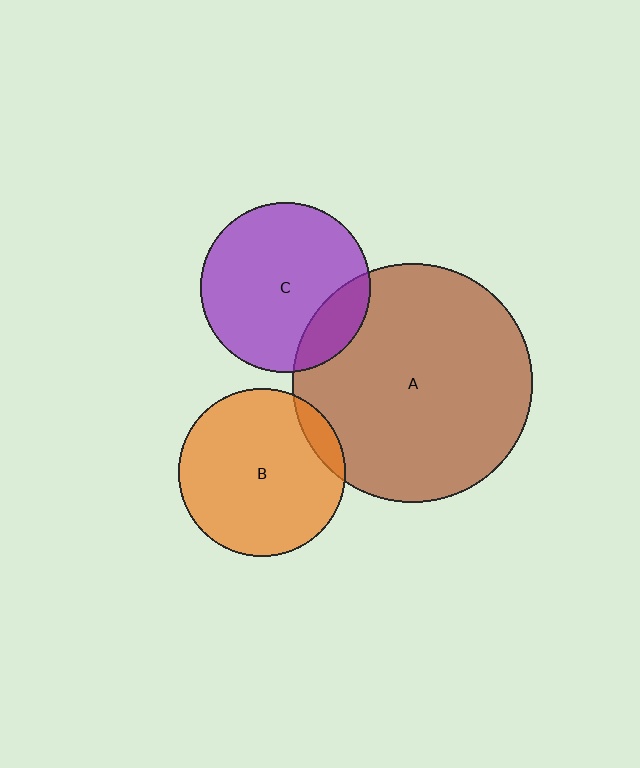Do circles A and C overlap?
Yes.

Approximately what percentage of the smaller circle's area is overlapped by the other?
Approximately 15%.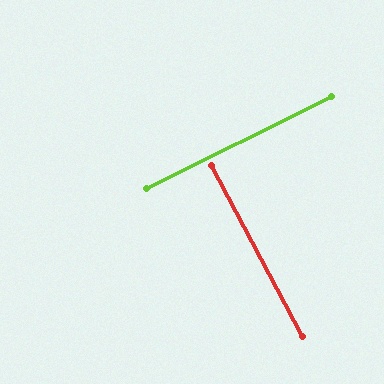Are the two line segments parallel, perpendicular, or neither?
Perpendicular — they meet at approximately 88°.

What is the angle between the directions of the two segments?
Approximately 88 degrees.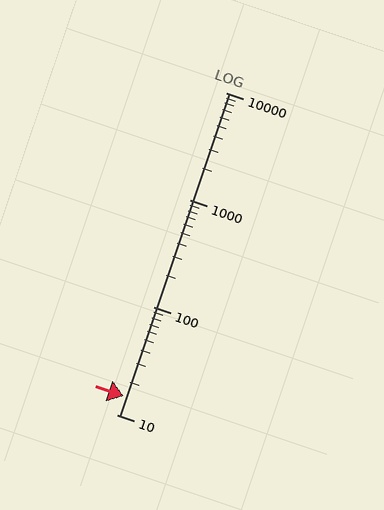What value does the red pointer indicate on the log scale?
The pointer indicates approximately 15.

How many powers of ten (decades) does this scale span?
The scale spans 3 decades, from 10 to 10000.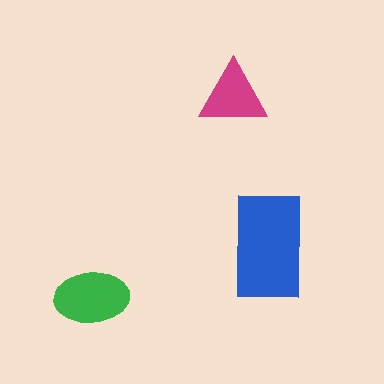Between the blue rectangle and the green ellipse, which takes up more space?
The blue rectangle.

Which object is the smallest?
The magenta triangle.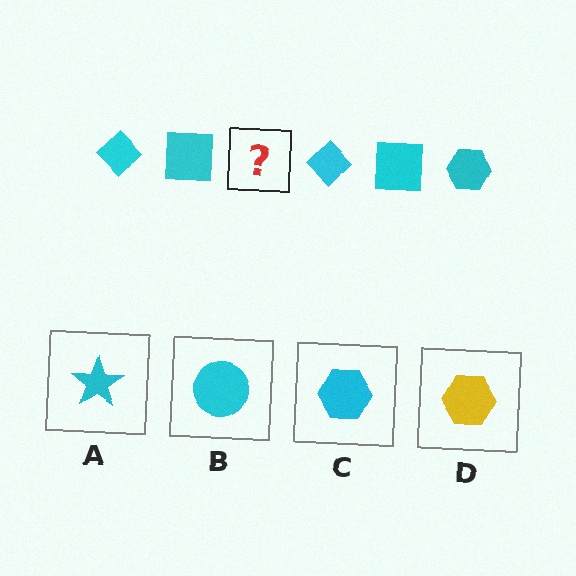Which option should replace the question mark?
Option C.